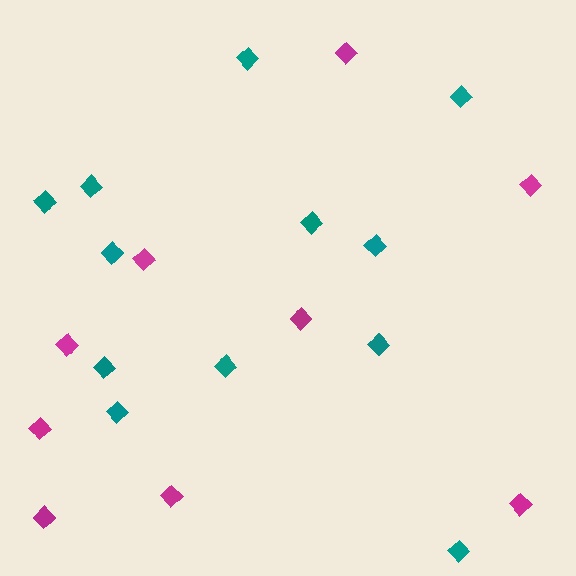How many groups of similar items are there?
There are 2 groups: one group of magenta diamonds (9) and one group of teal diamonds (12).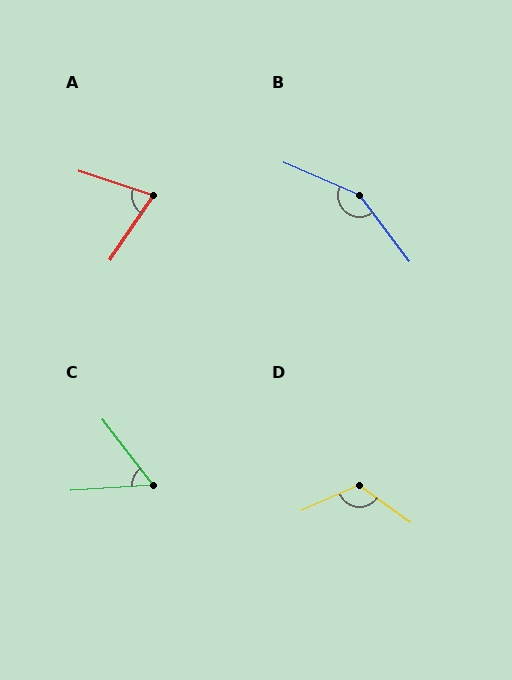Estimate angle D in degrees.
Approximately 121 degrees.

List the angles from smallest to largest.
C (56°), A (74°), D (121°), B (151°).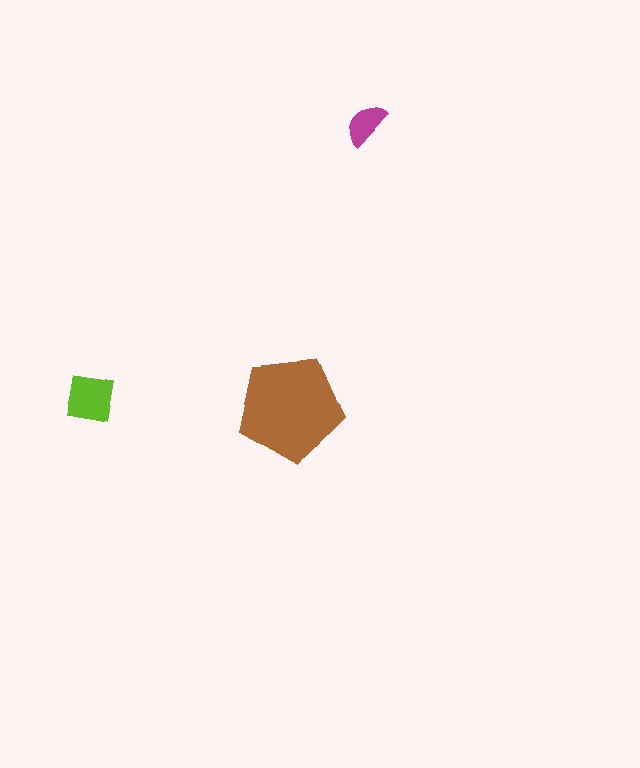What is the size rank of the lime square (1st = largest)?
2nd.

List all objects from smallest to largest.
The magenta semicircle, the lime square, the brown pentagon.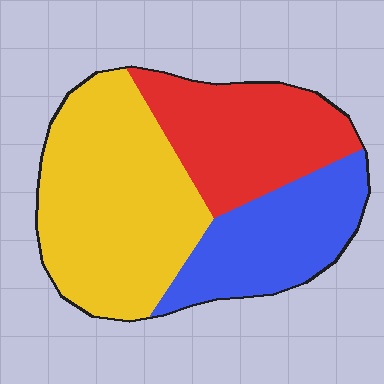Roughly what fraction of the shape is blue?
Blue covers about 25% of the shape.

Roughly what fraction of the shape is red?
Red takes up about one quarter (1/4) of the shape.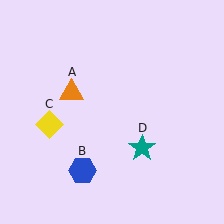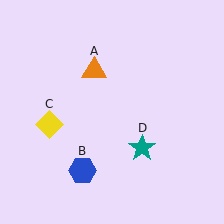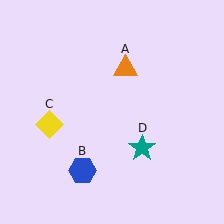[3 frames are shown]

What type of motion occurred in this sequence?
The orange triangle (object A) rotated clockwise around the center of the scene.